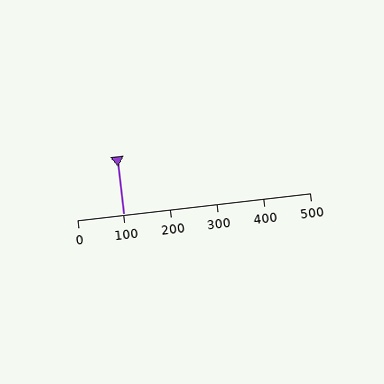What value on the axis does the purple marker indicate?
The marker indicates approximately 100.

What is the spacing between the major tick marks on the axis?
The major ticks are spaced 100 apart.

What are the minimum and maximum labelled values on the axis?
The axis runs from 0 to 500.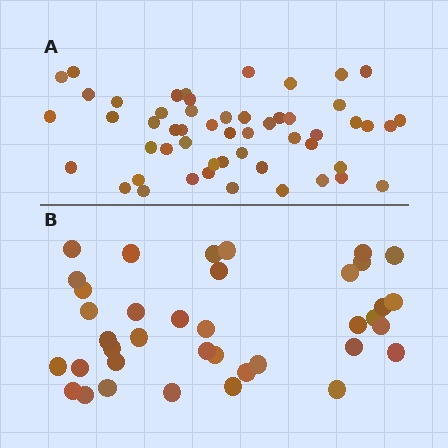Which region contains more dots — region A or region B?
Region A (the top region) has more dots.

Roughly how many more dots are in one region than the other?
Region A has approximately 15 more dots than region B.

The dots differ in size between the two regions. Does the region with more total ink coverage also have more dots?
No. Region B has more total ink coverage because its dots are larger, but region A actually contains more individual dots. Total area can be misleading — the number of items is what matters here.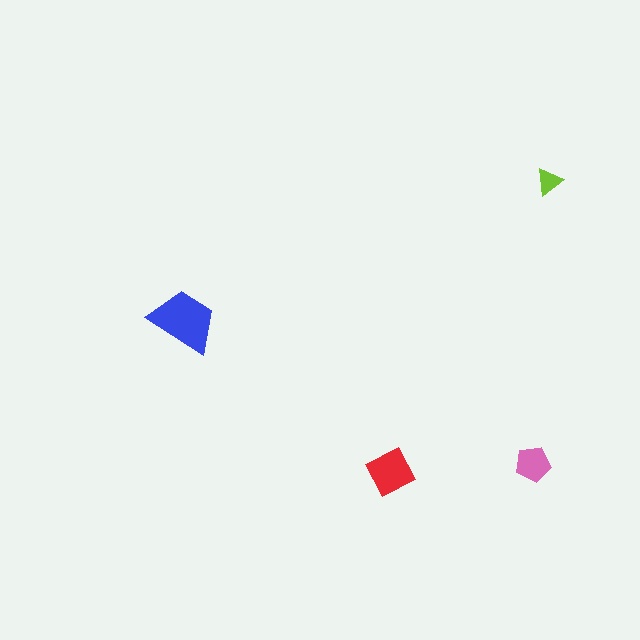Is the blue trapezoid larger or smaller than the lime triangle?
Larger.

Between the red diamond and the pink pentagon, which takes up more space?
The red diamond.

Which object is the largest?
The blue trapezoid.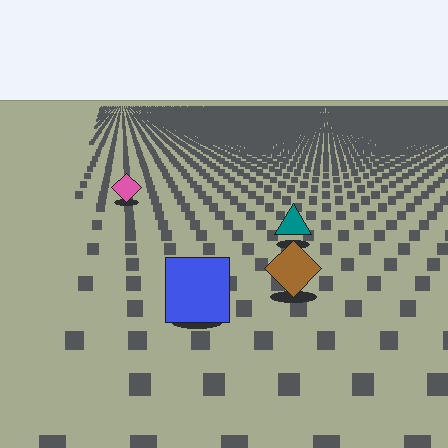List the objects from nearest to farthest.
From nearest to farthest: the blue square, the brown diamond, the teal triangle, the pink diamond.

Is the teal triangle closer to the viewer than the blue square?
No. The blue square is closer — you can tell from the texture gradient: the ground texture is coarser near it.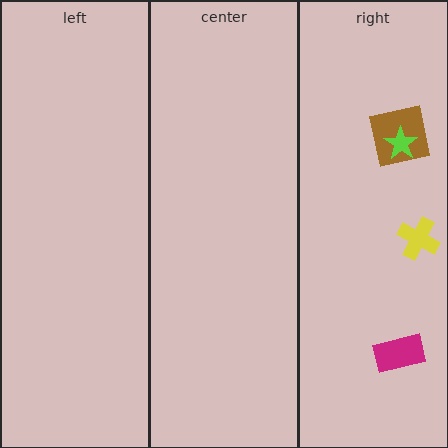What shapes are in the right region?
The brown square, the lime star, the magenta rectangle, the yellow cross.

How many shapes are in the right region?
4.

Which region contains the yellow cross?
The right region.